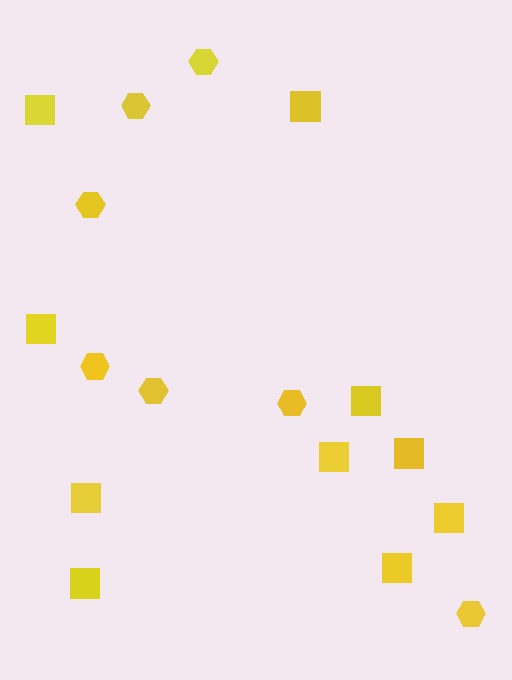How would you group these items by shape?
There are 2 groups: one group of hexagons (7) and one group of squares (10).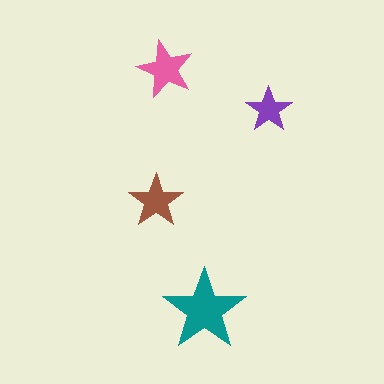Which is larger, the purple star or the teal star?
The teal one.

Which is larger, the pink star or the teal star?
The teal one.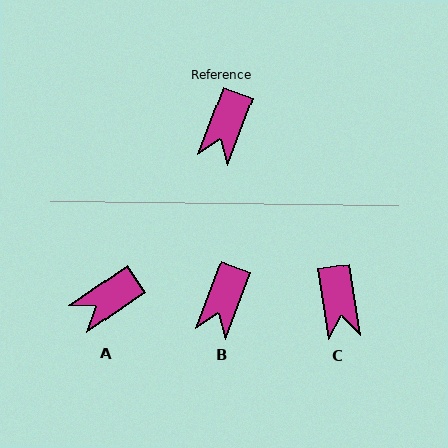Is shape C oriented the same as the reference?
No, it is off by about 28 degrees.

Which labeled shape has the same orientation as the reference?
B.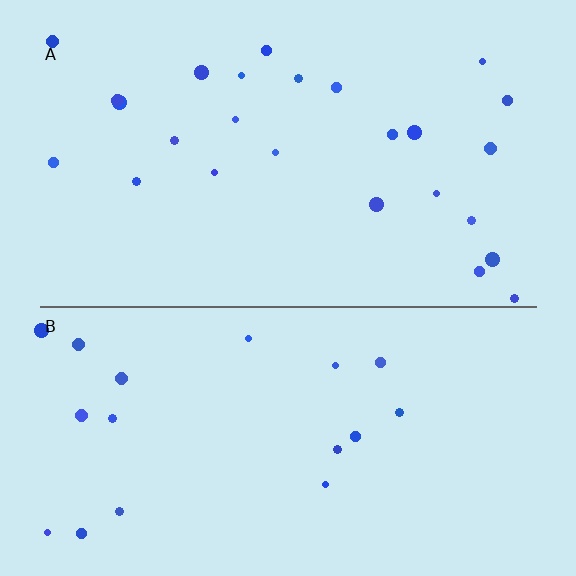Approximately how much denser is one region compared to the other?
Approximately 1.4× — region A over region B.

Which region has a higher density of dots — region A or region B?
A (the top).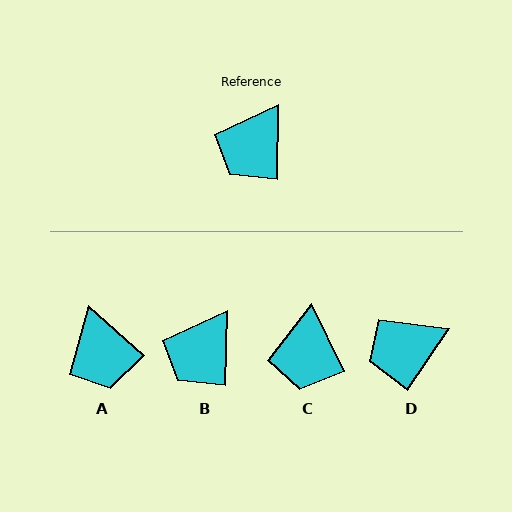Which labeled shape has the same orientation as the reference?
B.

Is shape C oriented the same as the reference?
No, it is off by about 27 degrees.